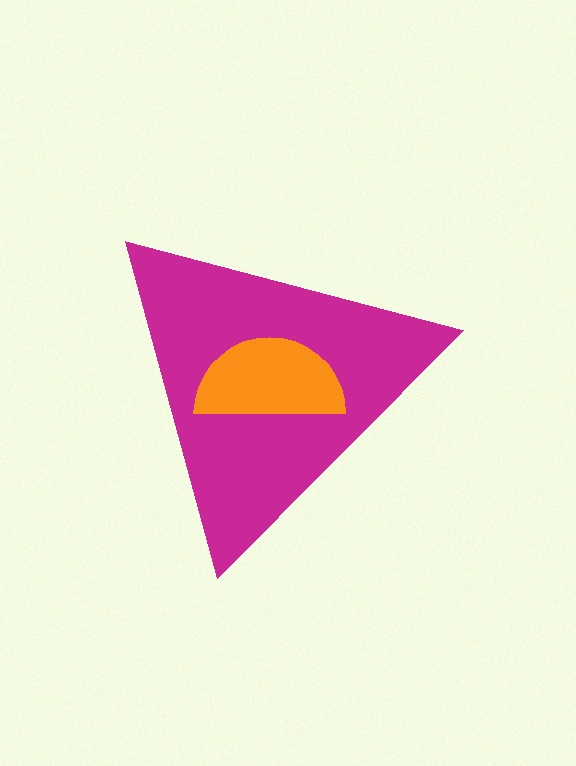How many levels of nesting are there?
2.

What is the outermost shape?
The magenta triangle.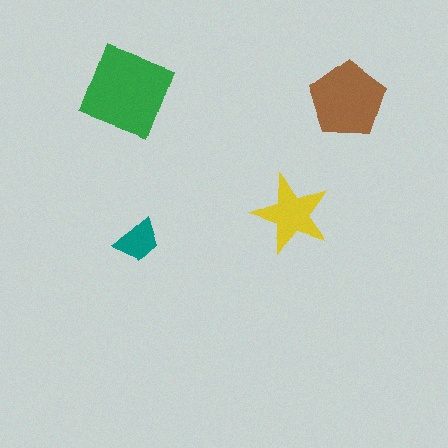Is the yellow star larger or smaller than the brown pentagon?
Smaller.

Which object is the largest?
The green diamond.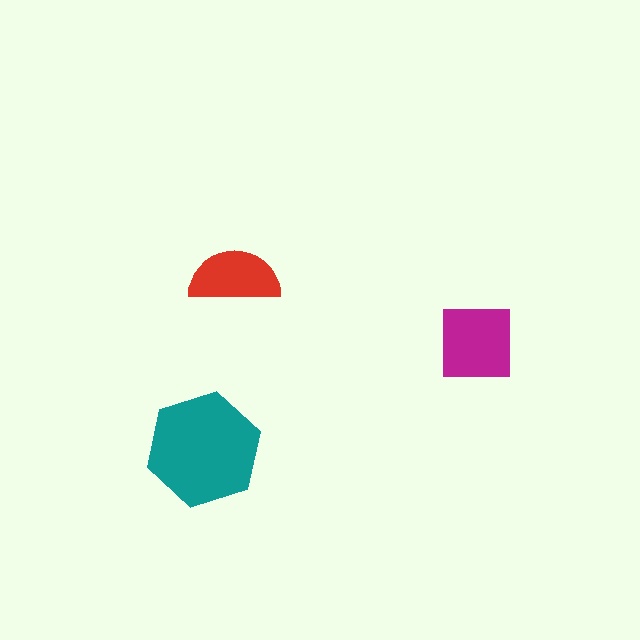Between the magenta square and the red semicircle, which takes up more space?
The magenta square.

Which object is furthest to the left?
The teal hexagon is leftmost.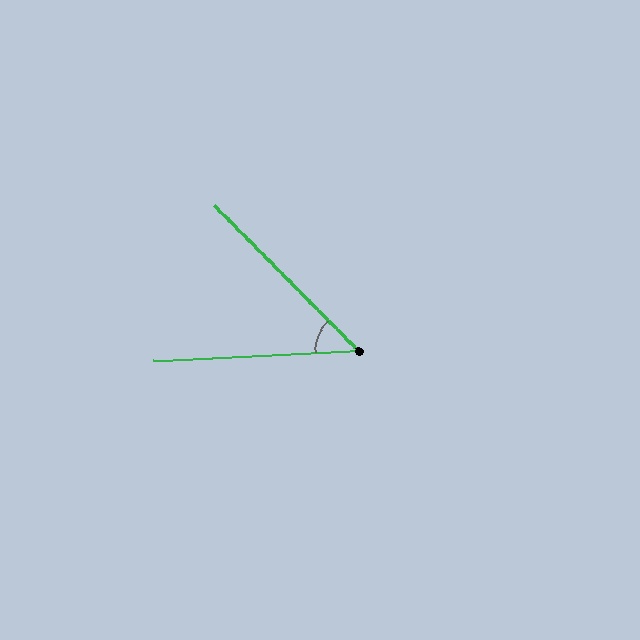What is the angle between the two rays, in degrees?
Approximately 48 degrees.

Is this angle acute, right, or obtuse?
It is acute.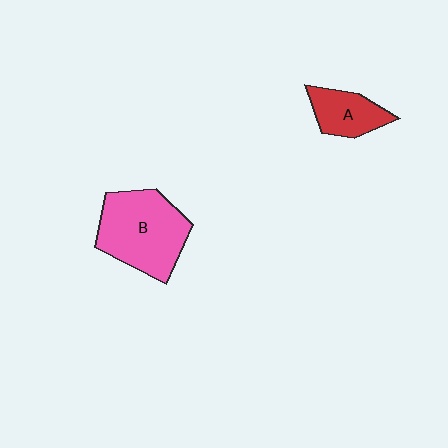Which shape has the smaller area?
Shape A (red).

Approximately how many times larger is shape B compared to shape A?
Approximately 2.1 times.